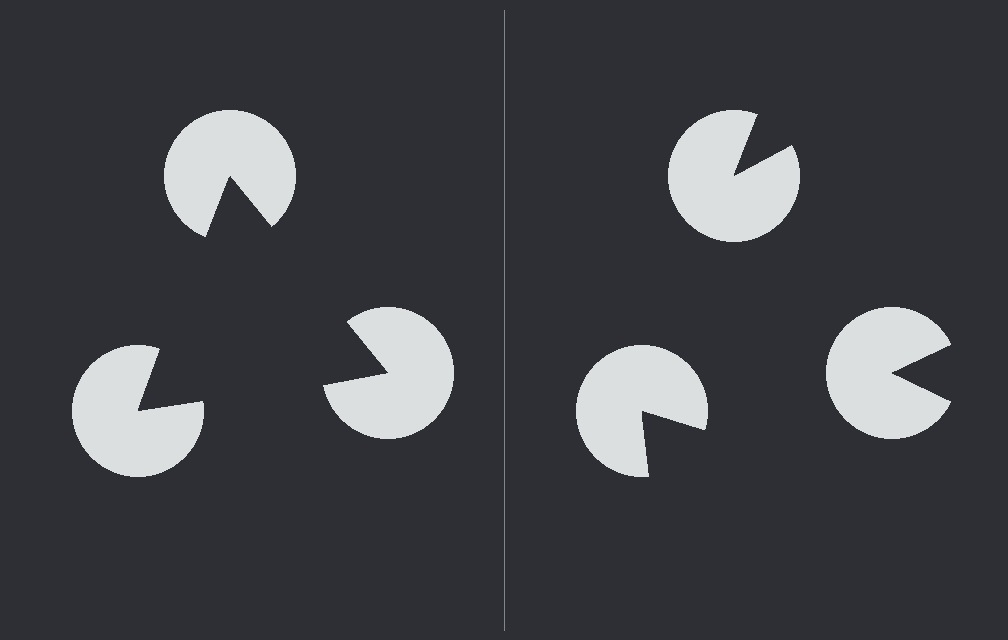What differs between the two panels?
The pac-man discs are positioned identically on both sides; only the wedge orientations differ. On the left they align to a triangle; on the right they are misaligned.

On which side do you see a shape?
An illusory triangle appears on the left side. On the right side the wedge cuts are rotated, so no coherent shape forms.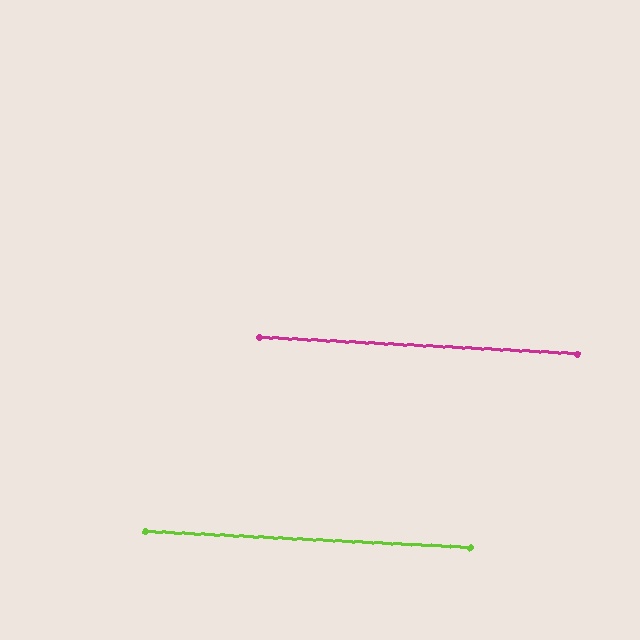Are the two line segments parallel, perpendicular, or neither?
Parallel — their directions differ by only 0.0°.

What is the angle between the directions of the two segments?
Approximately 0 degrees.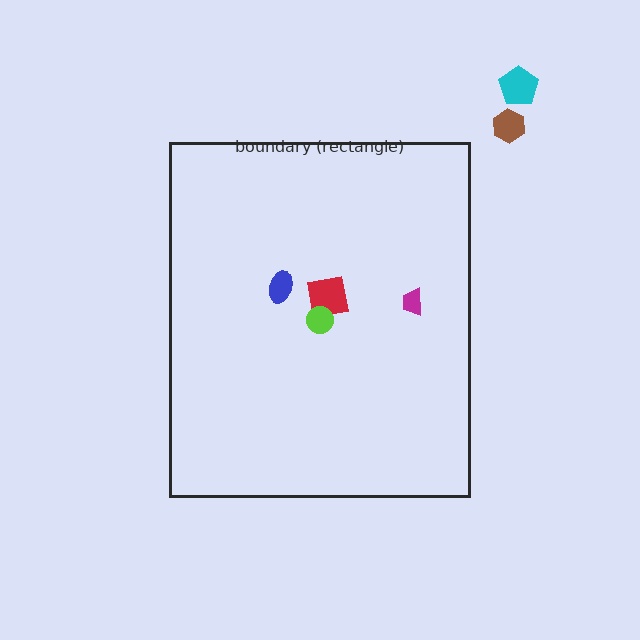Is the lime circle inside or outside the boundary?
Inside.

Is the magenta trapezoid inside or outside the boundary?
Inside.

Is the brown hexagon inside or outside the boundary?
Outside.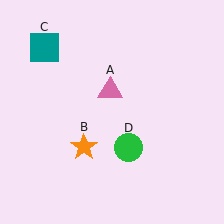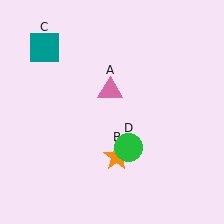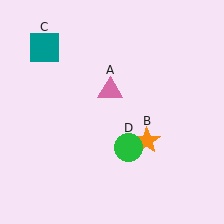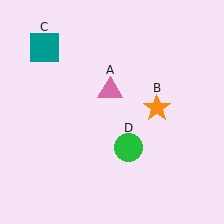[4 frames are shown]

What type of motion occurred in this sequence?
The orange star (object B) rotated counterclockwise around the center of the scene.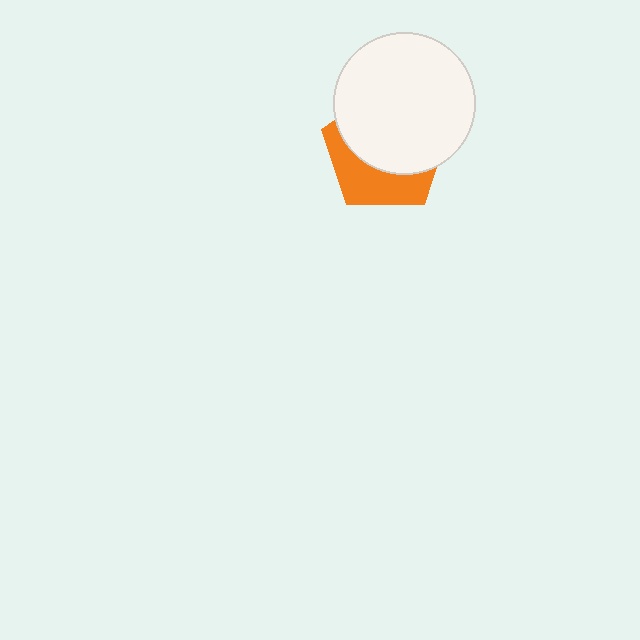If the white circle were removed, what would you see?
You would see the complete orange pentagon.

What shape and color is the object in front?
The object in front is a white circle.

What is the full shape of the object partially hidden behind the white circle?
The partially hidden object is an orange pentagon.